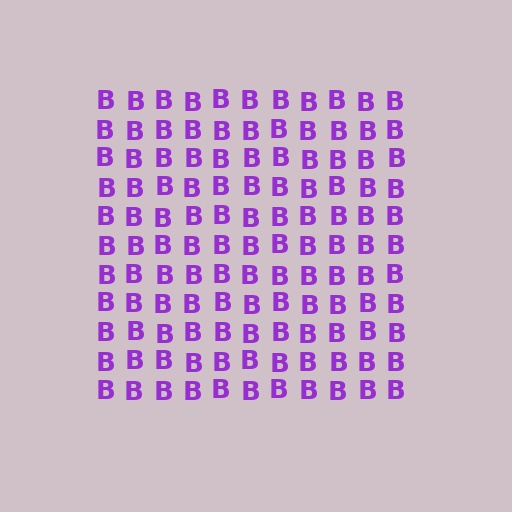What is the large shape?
The large shape is a square.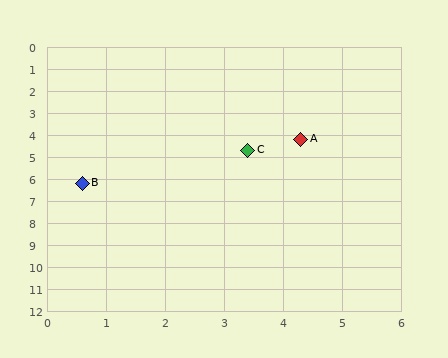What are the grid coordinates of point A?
Point A is at approximately (4.3, 4.2).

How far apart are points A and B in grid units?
Points A and B are about 4.2 grid units apart.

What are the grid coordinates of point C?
Point C is at approximately (3.4, 4.7).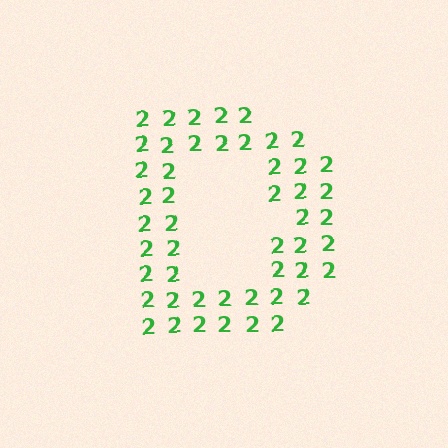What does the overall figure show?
The overall figure shows the letter D.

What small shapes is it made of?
It is made of small digit 2's.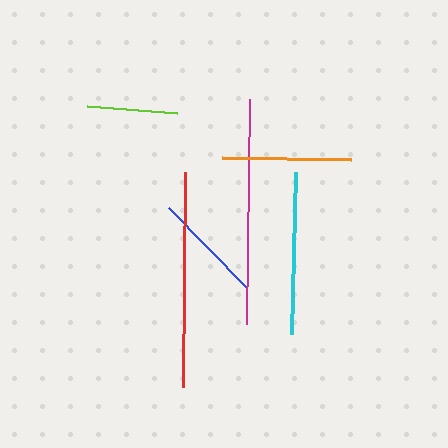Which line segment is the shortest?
The lime line is the shortest at approximately 90 pixels.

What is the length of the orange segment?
The orange segment is approximately 129 pixels long.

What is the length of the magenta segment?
The magenta segment is approximately 224 pixels long.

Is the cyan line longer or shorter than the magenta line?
The magenta line is longer than the cyan line.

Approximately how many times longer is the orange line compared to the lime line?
The orange line is approximately 1.4 times the length of the lime line.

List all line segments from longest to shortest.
From longest to shortest: magenta, red, cyan, orange, blue, lime.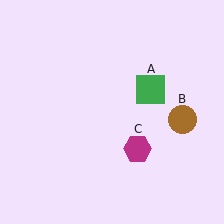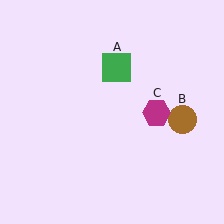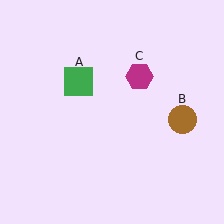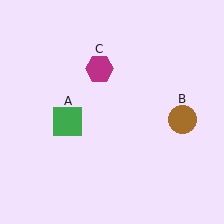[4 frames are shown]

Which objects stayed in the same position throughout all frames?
Brown circle (object B) remained stationary.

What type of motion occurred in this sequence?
The green square (object A), magenta hexagon (object C) rotated counterclockwise around the center of the scene.